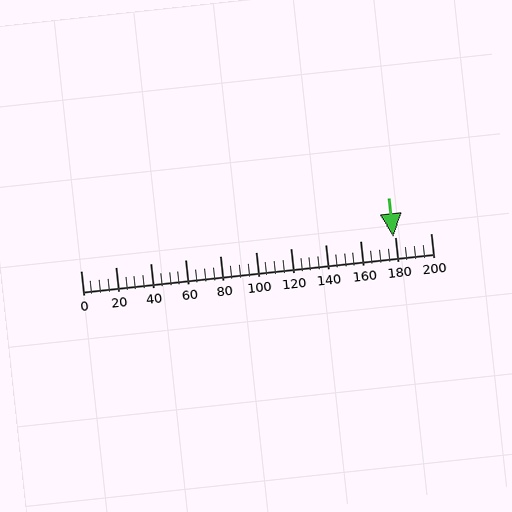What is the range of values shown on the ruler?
The ruler shows values from 0 to 200.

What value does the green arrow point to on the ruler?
The green arrow points to approximately 178.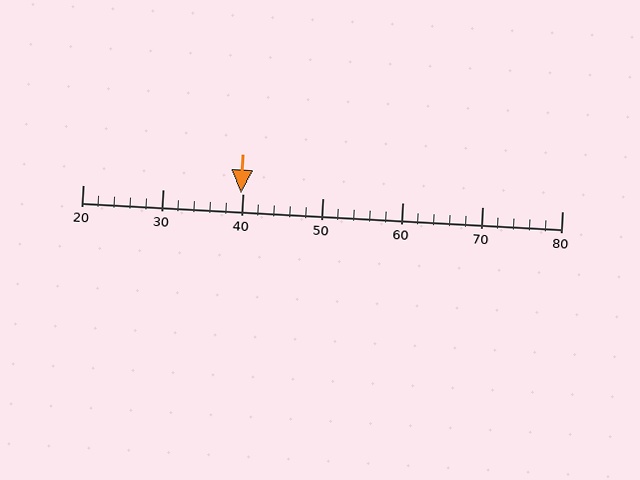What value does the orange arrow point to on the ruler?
The orange arrow points to approximately 40.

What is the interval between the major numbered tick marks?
The major tick marks are spaced 10 units apart.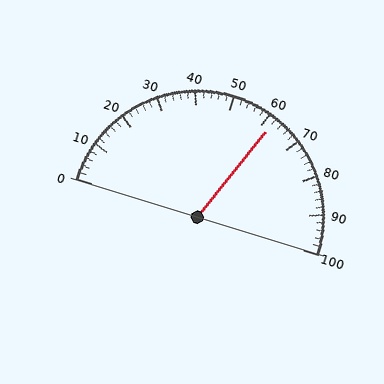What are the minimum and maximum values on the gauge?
The gauge ranges from 0 to 100.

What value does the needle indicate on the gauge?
The needle indicates approximately 62.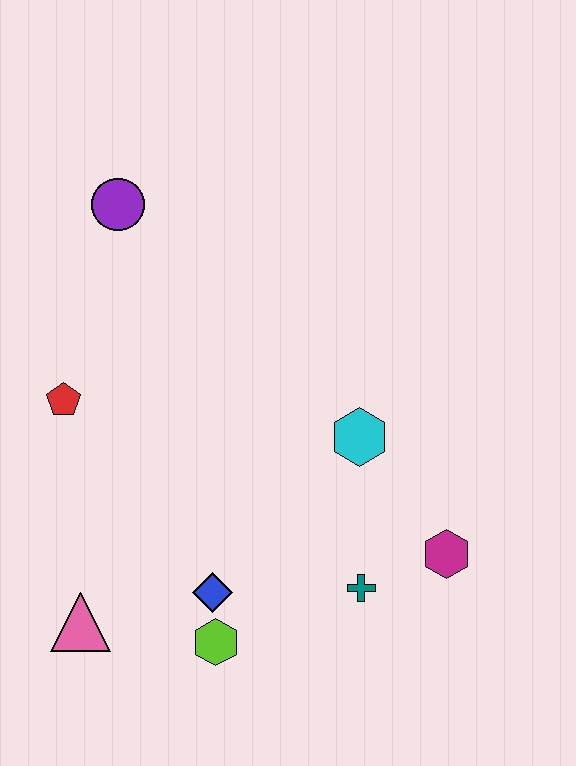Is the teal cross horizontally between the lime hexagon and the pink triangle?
No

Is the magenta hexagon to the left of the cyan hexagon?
No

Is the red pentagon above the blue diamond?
Yes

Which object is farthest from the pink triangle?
The purple circle is farthest from the pink triangle.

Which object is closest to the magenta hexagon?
The teal cross is closest to the magenta hexagon.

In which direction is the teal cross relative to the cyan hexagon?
The teal cross is below the cyan hexagon.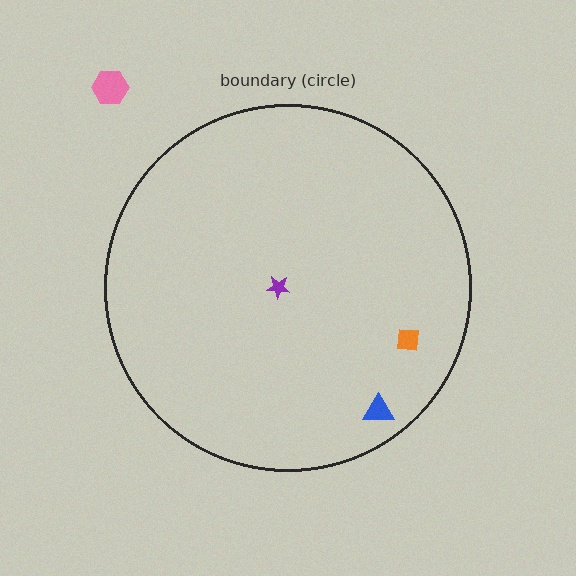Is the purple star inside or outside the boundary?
Inside.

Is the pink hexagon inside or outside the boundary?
Outside.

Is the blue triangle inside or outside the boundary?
Inside.